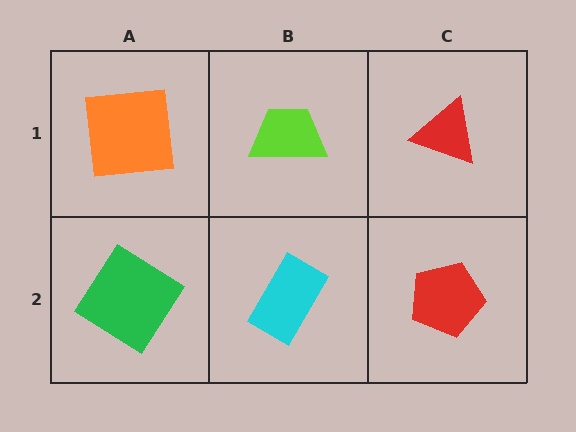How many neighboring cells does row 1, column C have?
2.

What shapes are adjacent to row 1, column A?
A green diamond (row 2, column A), a lime trapezoid (row 1, column B).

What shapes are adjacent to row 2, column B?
A lime trapezoid (row 1, column B), a green diamond (row 2, column A), a red pentagon (row 2, column C).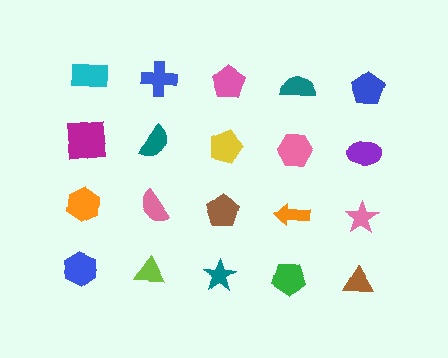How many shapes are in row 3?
5 shapes.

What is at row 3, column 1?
An orange hexagon.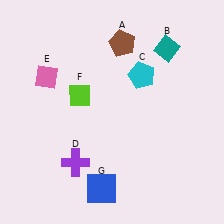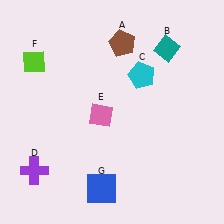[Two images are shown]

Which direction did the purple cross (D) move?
The purple cross (D) moved left.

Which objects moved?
The objects that moved are: the purple cross (D), the pink diamond (E), the lime diamond (F).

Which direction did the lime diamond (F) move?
The lime diamond (F) moved left.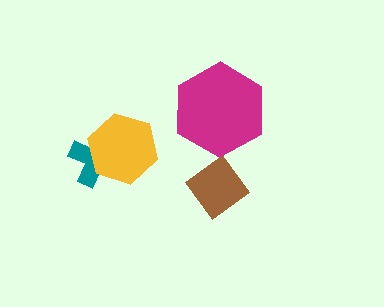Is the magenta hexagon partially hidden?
No, no other shape covers it.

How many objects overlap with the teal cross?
1 object overlaps with the teal cross.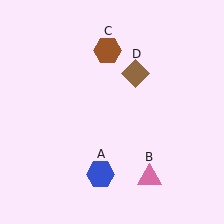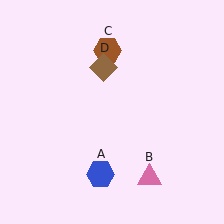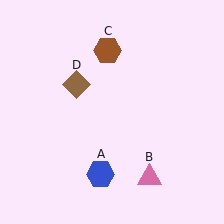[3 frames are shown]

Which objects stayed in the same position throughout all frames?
Blue hexagon (object A) and pink triangle (object B) and brown hexagon (object C) remained stationary.